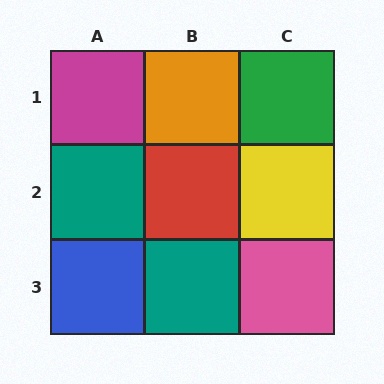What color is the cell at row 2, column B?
Red.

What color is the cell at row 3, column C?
Pink.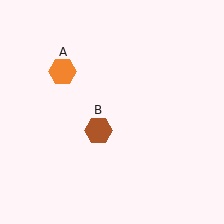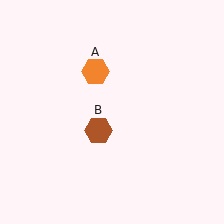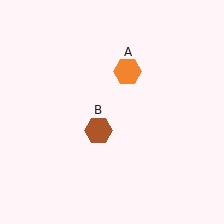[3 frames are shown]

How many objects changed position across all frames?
1 object changed position: orange hexagon (object A).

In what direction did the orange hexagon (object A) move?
The orange hexagon (object A) moved right.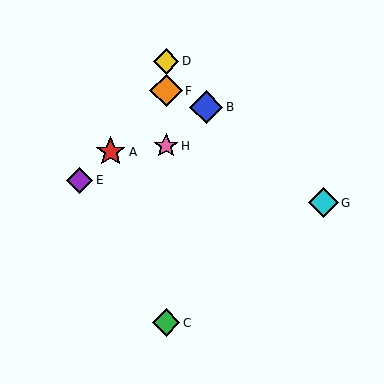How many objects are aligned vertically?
4 objects (C, D, F, H) are aligned vertically.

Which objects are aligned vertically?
Objects C, D, F, H are aligned vertically.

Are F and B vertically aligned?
No, F is at x≈166 and B is at x≈206.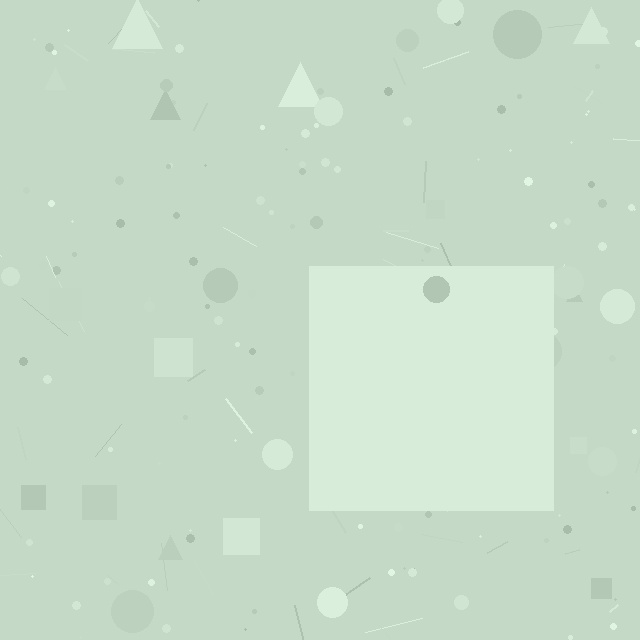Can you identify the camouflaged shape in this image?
The camouflaged shape is a square.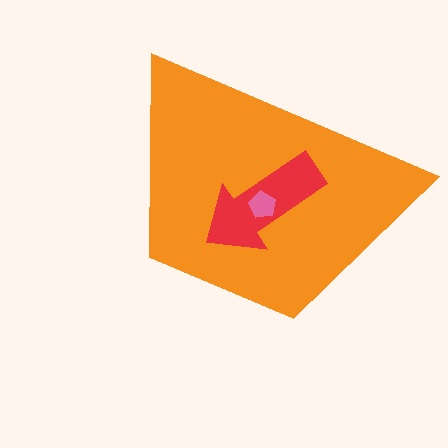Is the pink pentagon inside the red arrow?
Yes.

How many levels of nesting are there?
3.